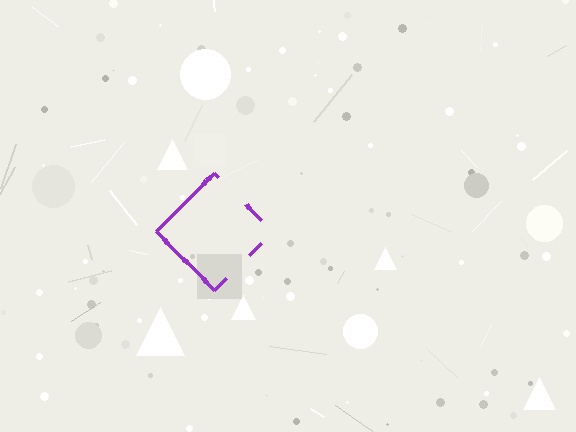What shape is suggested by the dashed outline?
The dashed outline suggests a diamond.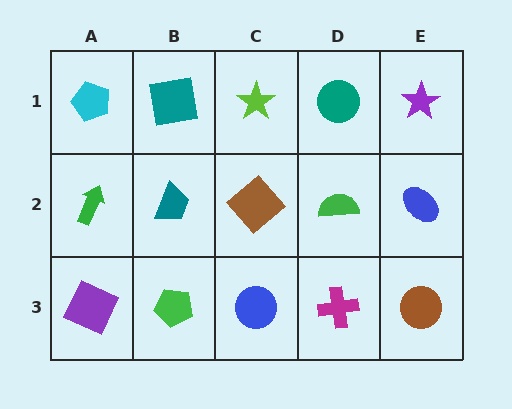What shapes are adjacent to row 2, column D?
A teal circle (row 1, column D), a magenta cross (row 3, column D), a brown diamond (row 2, column C), a blue ellipse (row 2, column E).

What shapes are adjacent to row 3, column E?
A blue ellipse (row 2, column E), a magenta cross (row 3, column D).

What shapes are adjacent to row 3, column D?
A green semicircle (row 2, column D), a blue circle (row 3, column C), a brown circle (row 3, column E).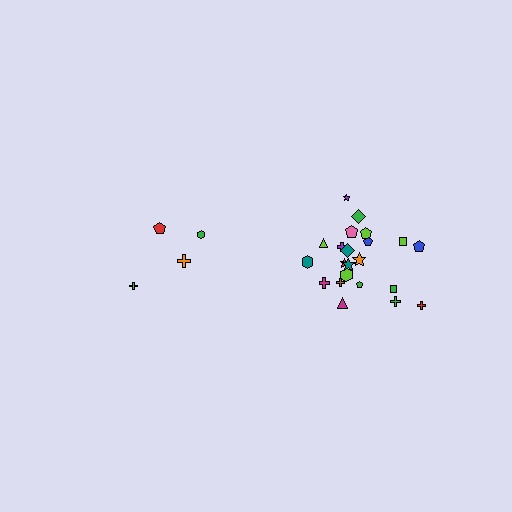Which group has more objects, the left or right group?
The right group.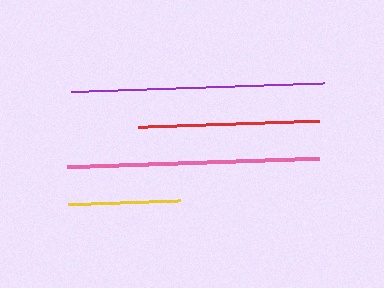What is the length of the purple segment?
The purple segment is approximately 253 pixels long.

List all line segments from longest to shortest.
From longest to shortest: purple, pink, red, yellow.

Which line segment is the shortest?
The yellow line is the shortest at approximately 112 pixels.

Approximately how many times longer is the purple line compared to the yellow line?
The purple line is approximately 2.3 times the length of the yellow line.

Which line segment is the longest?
The purple line is the longest at approximately 253 pixels.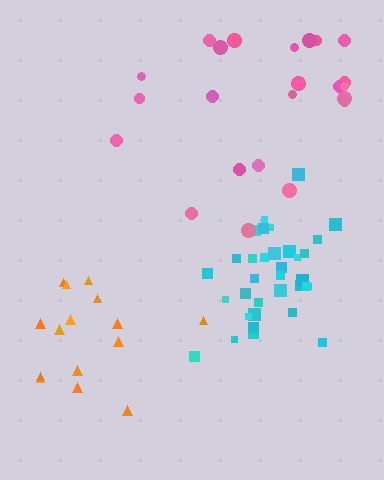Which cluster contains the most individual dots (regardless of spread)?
Cyan (34).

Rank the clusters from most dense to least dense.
cyan, orange, pink.